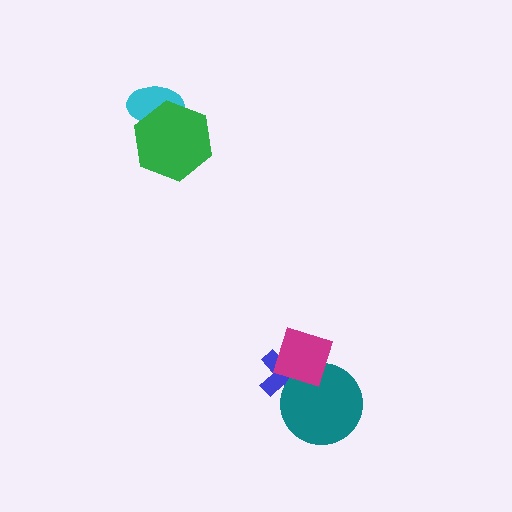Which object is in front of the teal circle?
The magenta diamond is in front of the teal circle.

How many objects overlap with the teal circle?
2 objects overlap with the teal circle.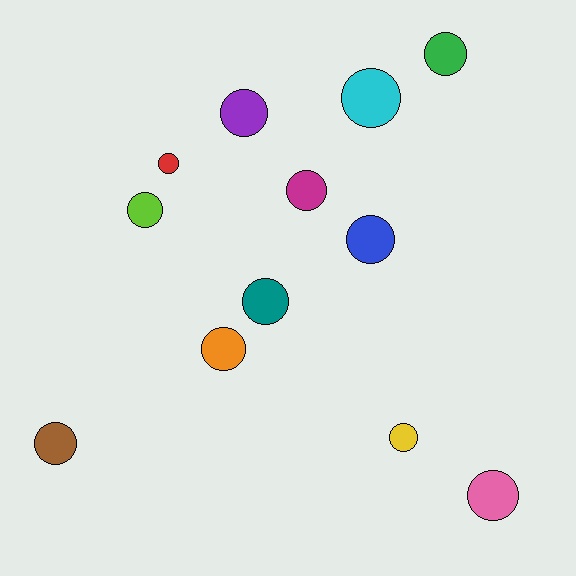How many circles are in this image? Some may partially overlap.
There are 12 circles.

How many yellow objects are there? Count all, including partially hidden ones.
There is 1 yellow object.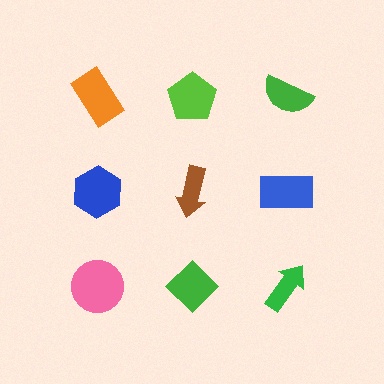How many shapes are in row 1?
3 shapes.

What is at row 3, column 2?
A green diamond.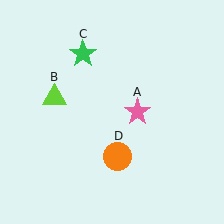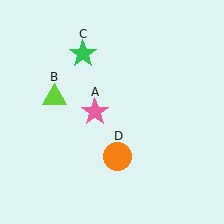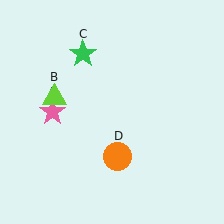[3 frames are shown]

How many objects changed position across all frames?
1 object changed position: pink star (object A).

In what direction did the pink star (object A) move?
The pink star (object A) moved left.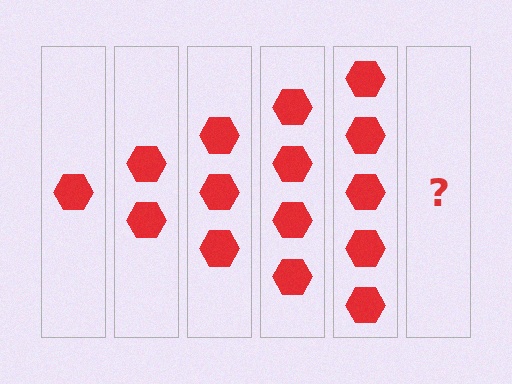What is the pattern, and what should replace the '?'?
The pattern is that each step adds one more hexagon. The '?' should be 6 hexagons.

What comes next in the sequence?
The next element should be 6 hexagons.